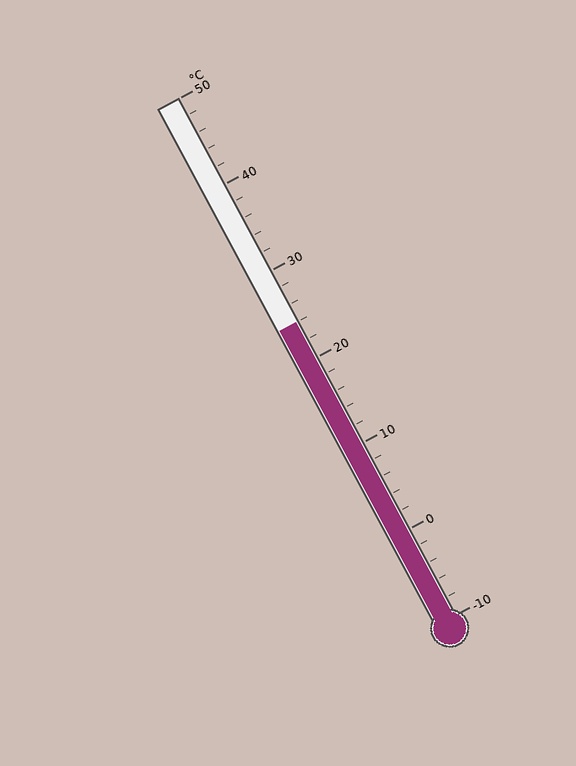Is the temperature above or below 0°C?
The temperature is above 0°C.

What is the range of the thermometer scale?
The thermometer scale ranges from -10°C to 50°C.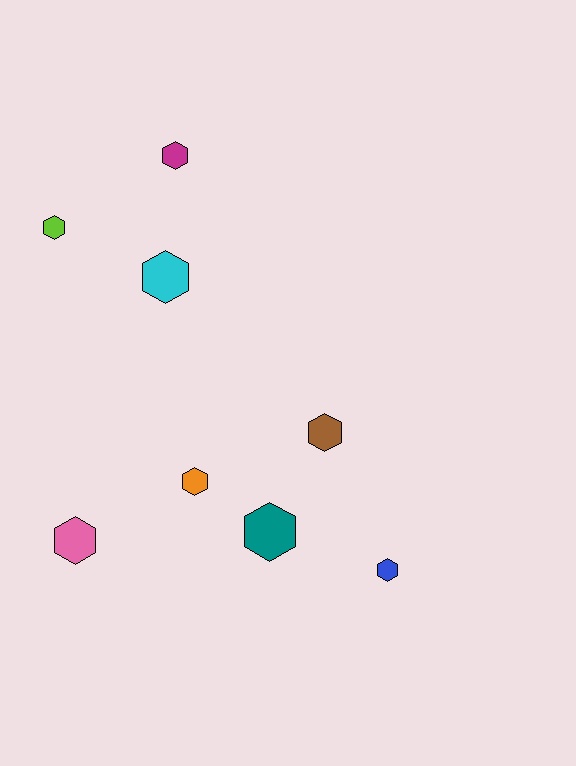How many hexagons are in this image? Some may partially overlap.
There are 8 hexagons.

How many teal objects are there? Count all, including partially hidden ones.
There is 1 teal object.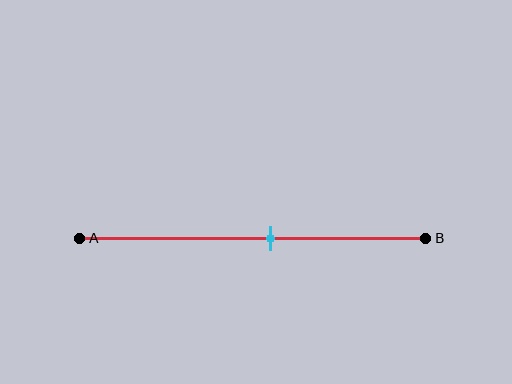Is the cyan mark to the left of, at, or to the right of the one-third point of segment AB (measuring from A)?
The cyan mark is to the right of the one-third point of segment AB.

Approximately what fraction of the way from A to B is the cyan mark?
The cyan mark is approximately 55% of the way from A to B.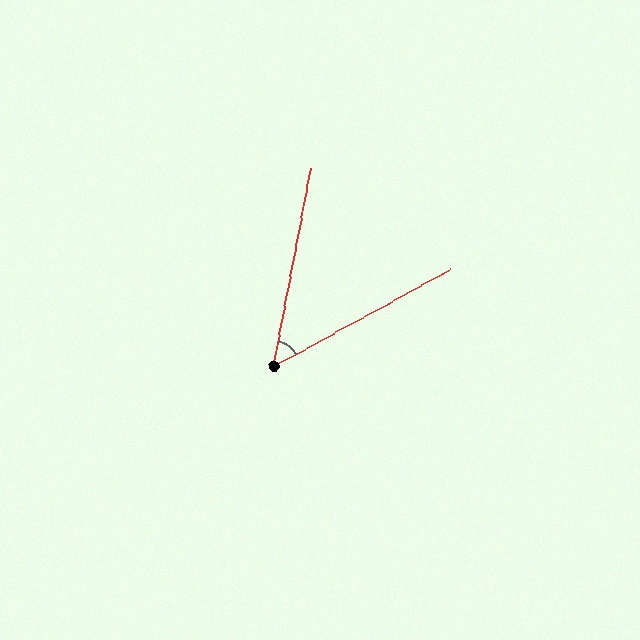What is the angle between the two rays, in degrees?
Approximately 50 degrees.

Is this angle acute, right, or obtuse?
It is acute.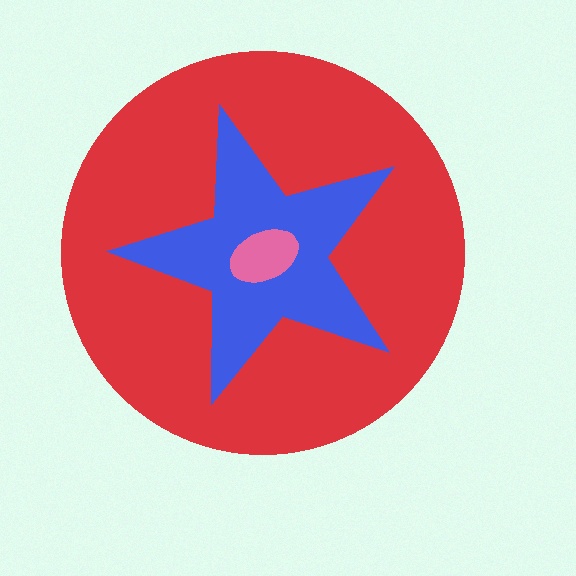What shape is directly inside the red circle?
The blue star.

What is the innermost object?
The pink ellipse.